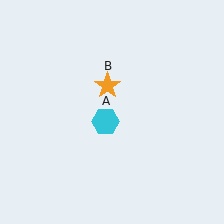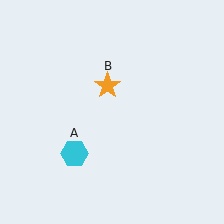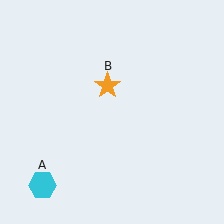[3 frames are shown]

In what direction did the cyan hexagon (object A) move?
The cyan hexagon (object A) moved down and to the left.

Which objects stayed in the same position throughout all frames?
Orange star (object B) remained stationary.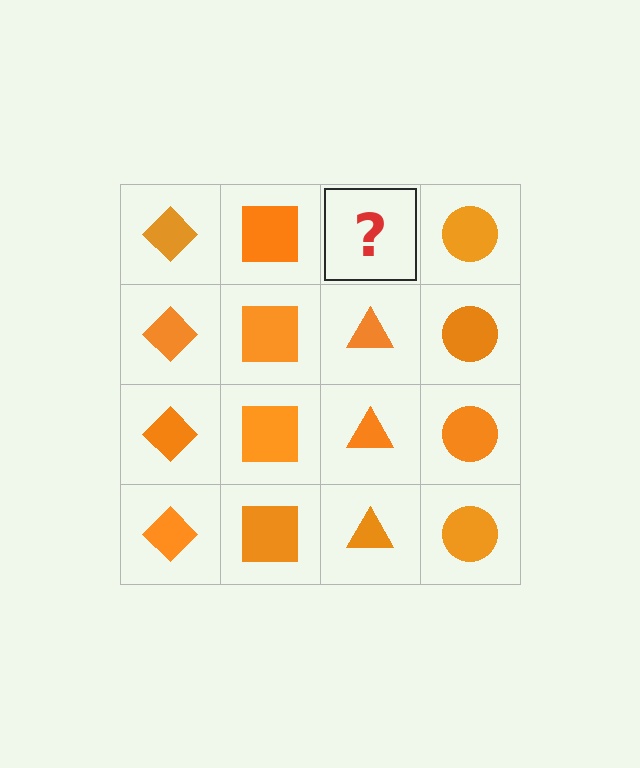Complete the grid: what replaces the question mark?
The question mark should be replaced with an orange triangle.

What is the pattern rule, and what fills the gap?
The rule is that each column has a consistent shape. The gap should be filled with an orange triangle.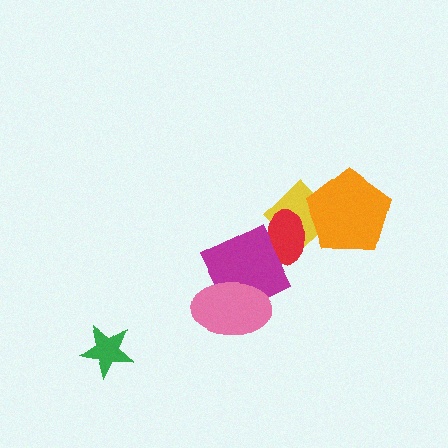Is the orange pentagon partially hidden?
No, no other shape covers it.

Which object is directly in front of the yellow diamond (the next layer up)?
The red ellipse is directly in front of the yellow diamond.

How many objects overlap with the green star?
0 objects overlap with the green star.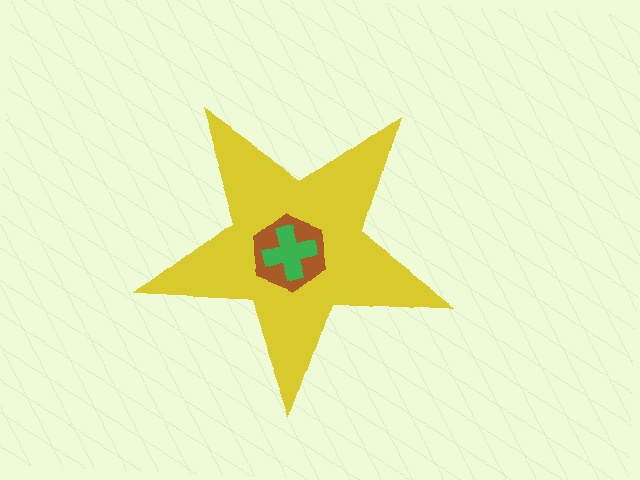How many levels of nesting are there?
3.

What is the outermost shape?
The yellow star.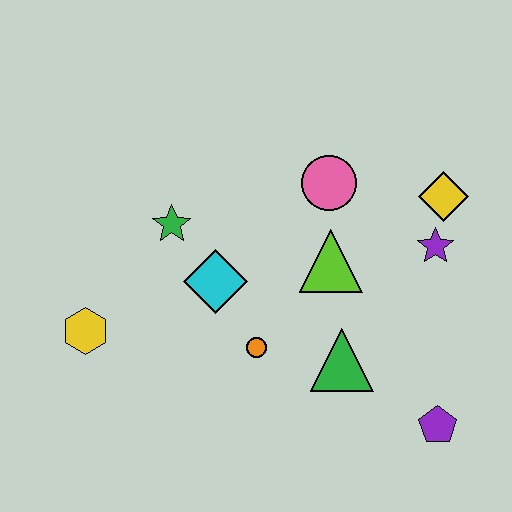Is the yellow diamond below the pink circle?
Yes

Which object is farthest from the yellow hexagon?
The yellow diamond is farthest from the yellow hexagon.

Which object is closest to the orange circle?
The cyan diamond is closest to the orange circle.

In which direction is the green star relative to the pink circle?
The green star is to the left of the pink circle.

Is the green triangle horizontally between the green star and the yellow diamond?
Yes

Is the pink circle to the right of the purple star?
No